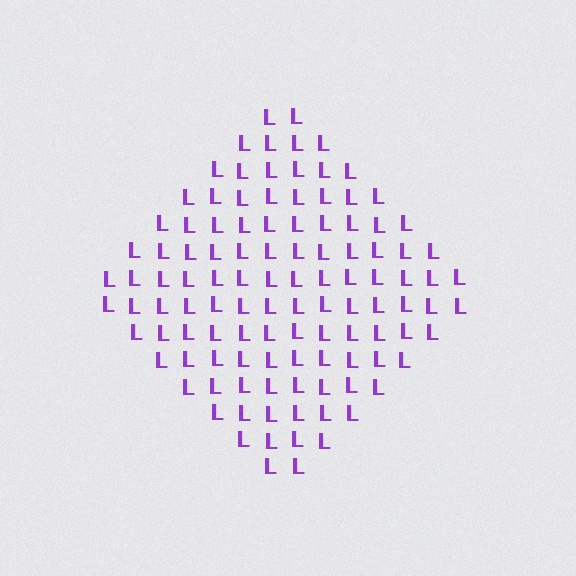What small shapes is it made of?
It is made of small letter L's.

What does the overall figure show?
The overall figure shows a diamond.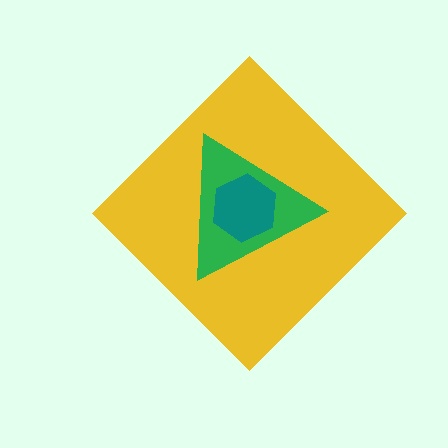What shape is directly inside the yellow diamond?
The green triangle.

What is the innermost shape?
The teal hexagon.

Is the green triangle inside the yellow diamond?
Yes.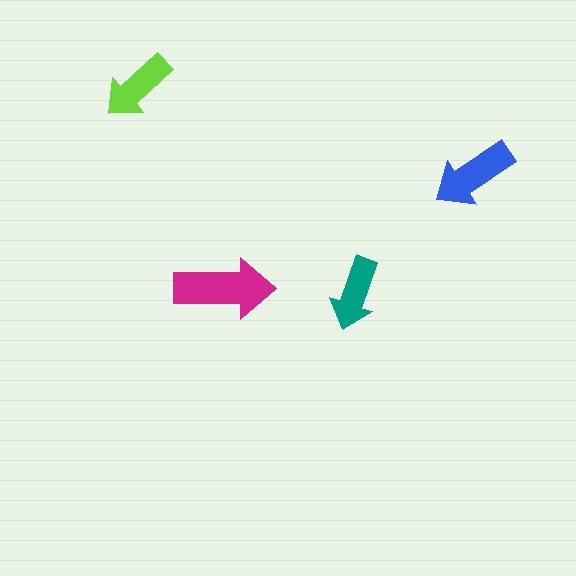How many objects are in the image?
There are 4 objects in the image.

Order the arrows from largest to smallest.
the magenta one, the blue one, the lime one, the teal one.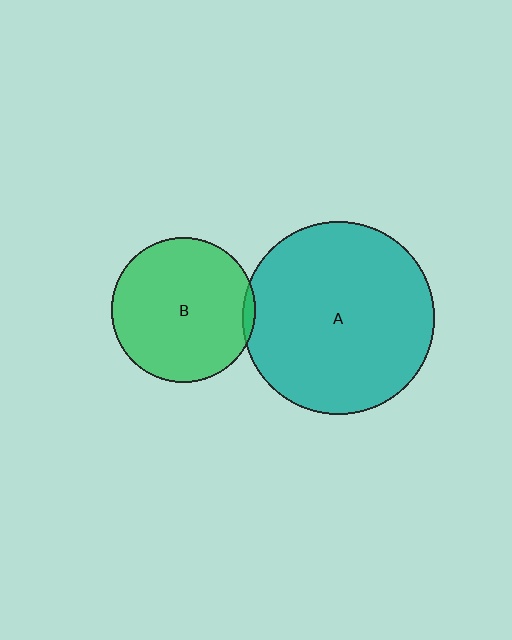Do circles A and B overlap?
Yes.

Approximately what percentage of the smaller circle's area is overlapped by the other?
Approximately 5%.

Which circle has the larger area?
Circle A (teal).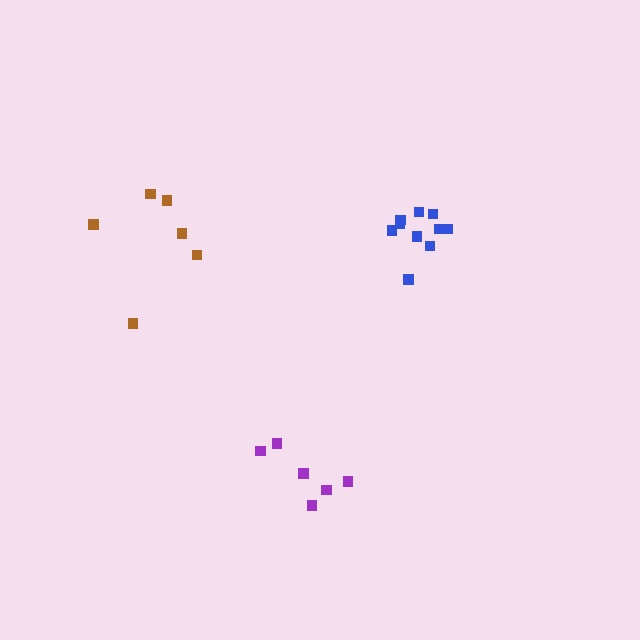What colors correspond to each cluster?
The clusters are colored: brown, blue, purple.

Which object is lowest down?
The purple cluster is bottommost.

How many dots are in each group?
Group 1: 6 dots, Group 2: 10 dots, Group 3: 6 dots (22 total).